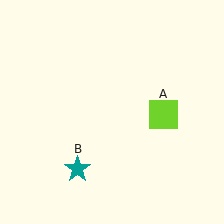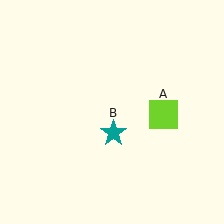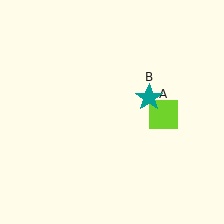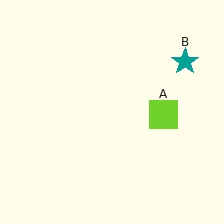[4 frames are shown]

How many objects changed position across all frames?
1 object changed position: teal star (object B).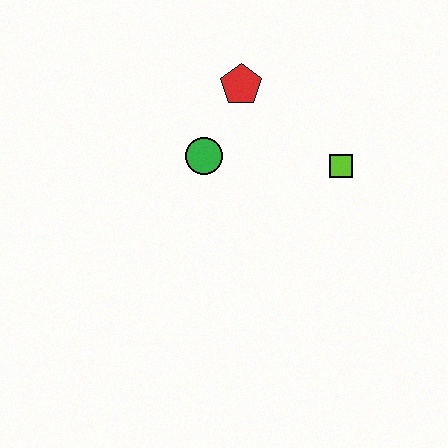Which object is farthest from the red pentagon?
The lime square is farthest from the red pentagon.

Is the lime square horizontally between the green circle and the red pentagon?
No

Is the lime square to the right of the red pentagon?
Yes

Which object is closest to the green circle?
The red pentagon is closest to the green circle.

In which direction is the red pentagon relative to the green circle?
The red pentagon is above the green circle.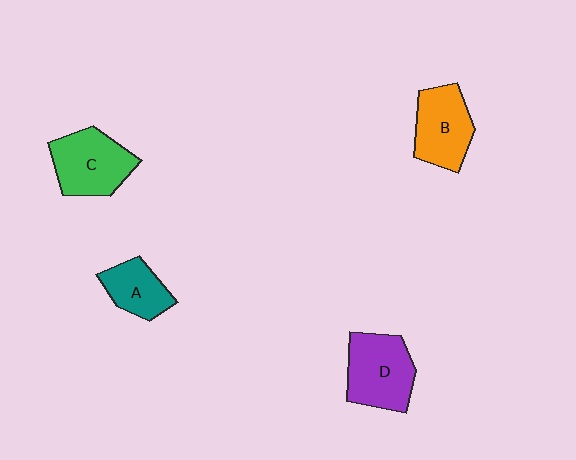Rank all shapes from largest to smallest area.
From largest to smallest: D (purple), C (green), B (orange), A (teal).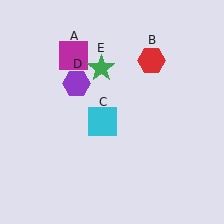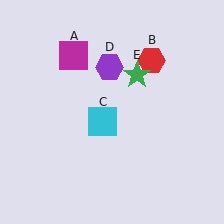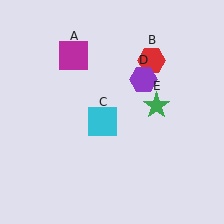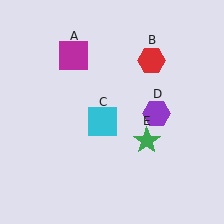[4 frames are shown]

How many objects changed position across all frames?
2 objects changed position: purple hexagon (object D), green star (object E).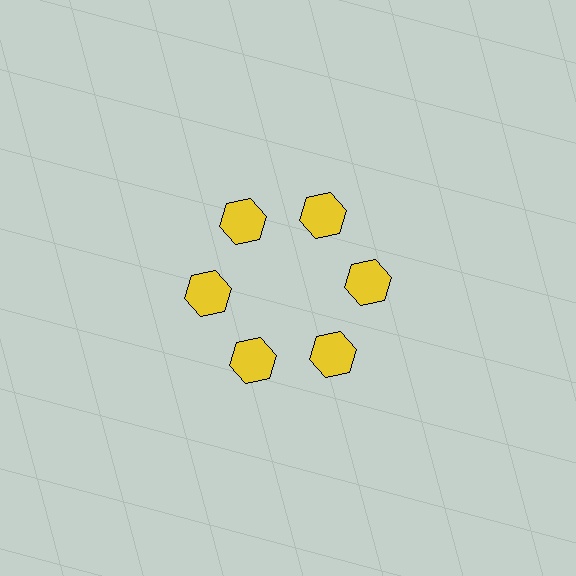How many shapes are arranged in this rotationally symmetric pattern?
There are 6 shapes, arranged in 6 groups of 1.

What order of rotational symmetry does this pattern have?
This pattern has 6-fold rotational symmetry.